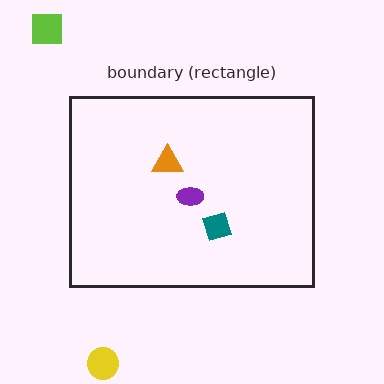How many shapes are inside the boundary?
3 inside, 2 outside.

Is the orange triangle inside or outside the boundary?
Inside.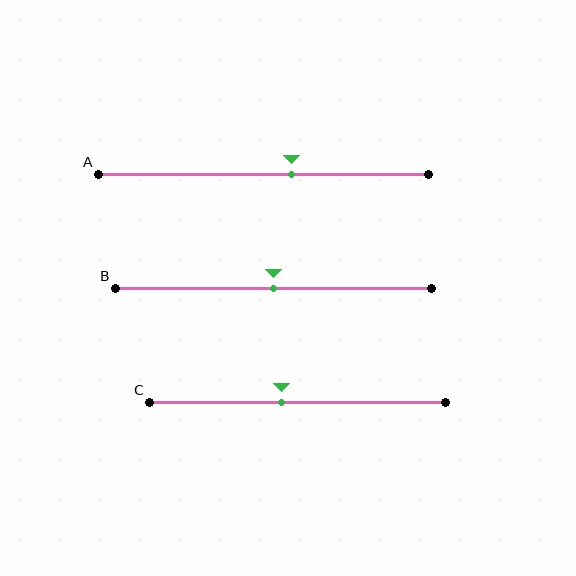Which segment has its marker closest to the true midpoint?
Segment B has its marker closest to the true midpoint.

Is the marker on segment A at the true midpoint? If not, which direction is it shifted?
No, the marker on segment A is shifted to the right by about 8% of the segment length.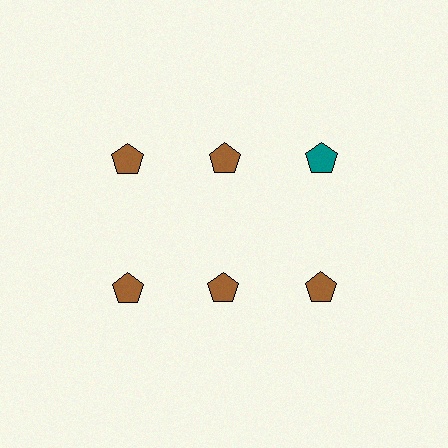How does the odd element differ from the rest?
It has a different color: teal instead of brown.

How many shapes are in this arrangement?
There are 6 shapes arranged in a grid pattern.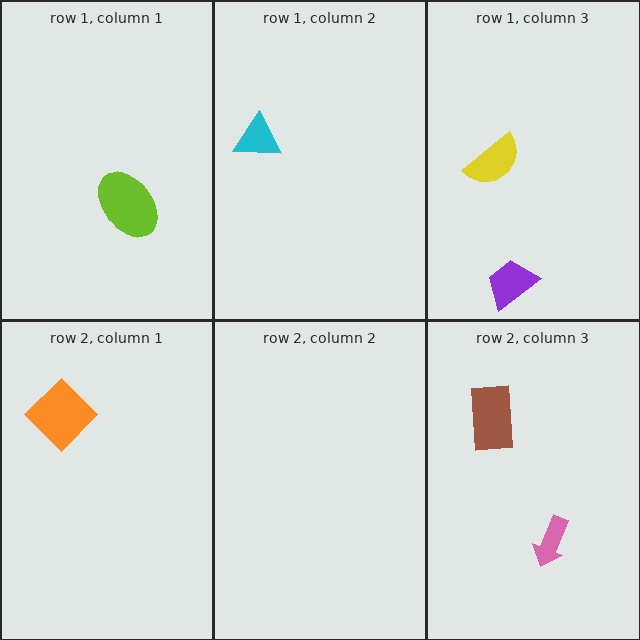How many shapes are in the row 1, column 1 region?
1.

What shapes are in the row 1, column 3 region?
The yellow semicircle, the purple trapezoid.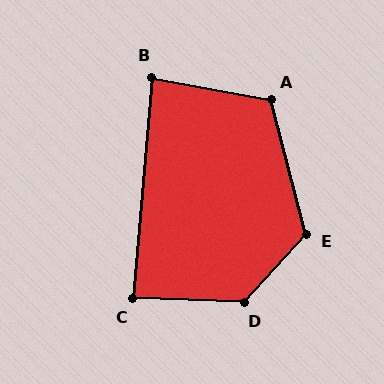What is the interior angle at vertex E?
Approximately 123 degrees (obtuse).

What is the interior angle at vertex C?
Approximately 87 degrees (approximately right).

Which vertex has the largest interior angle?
D, at approximately 131 degrees.